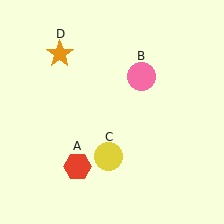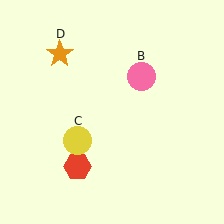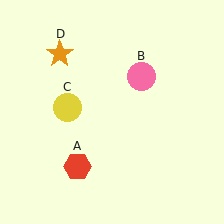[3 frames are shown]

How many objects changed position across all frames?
1 object changed position: yellow circle (object C).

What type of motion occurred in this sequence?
The yellow circle (object C) rotated clockwise around the center of the scene.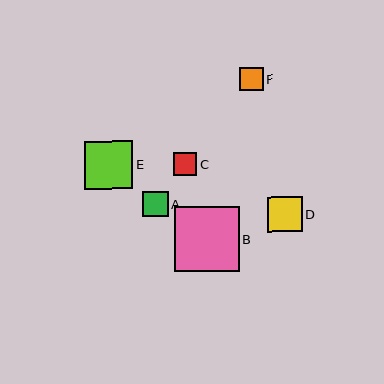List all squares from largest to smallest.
From largest to smallest: B, E, D, A, F, C.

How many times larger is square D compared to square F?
Square D is approximately 1.5 times the size of square F.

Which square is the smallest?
Square C is the smallest with a size of approximately 23 pixels.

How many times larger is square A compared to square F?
Square A is approximately 1.1 times the size of square F.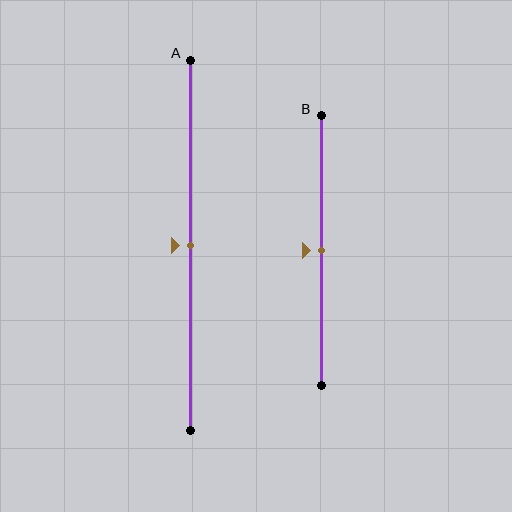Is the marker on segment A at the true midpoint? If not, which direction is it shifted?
Yes, the marker on segment A is at the true midpoint.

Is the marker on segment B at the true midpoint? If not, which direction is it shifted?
Yes, the marker on segment B is at the true midpoint.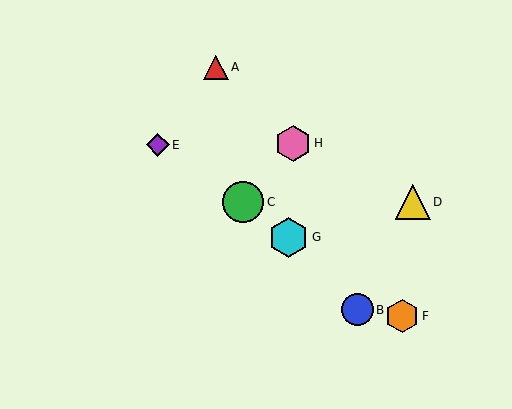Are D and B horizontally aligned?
No, D is at y≈202 and B is at y≈310.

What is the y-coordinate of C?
Object C is at y≈202.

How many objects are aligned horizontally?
2 objects (C, D) are aligned horizontally.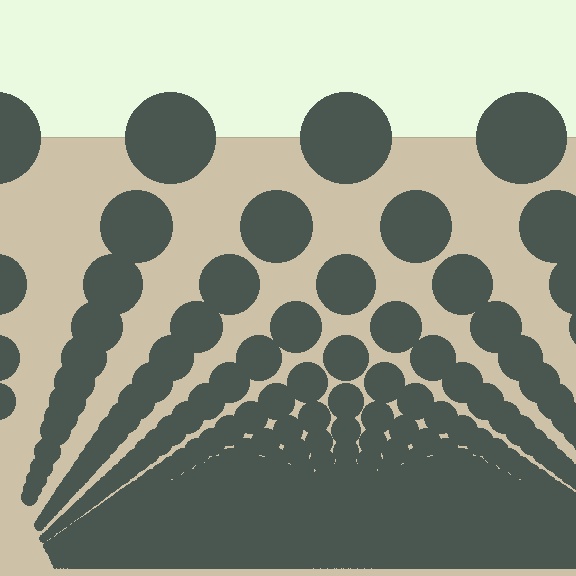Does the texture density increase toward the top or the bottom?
Density increases toward the bottom.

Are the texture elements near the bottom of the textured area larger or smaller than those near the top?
Smaller. The gradient is inverted — elements near the bottom are smaller and denser.